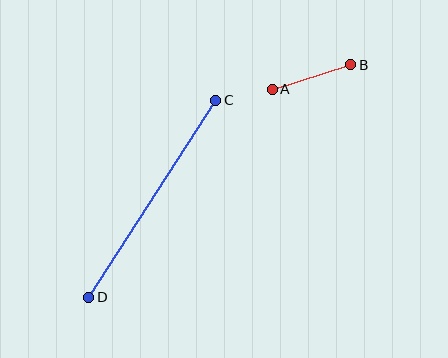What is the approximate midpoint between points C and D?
The midpoint is at approximately (152, 199) pixels.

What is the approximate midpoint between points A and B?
The midpoint is at approximately (312, 77) pixels.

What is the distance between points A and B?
The distance is approximately 82 pixels.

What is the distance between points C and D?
The distance is approximately 234 pixels.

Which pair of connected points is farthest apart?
Points C and D are farthest apart.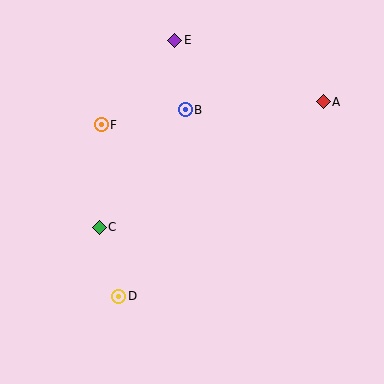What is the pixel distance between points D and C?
The distance between D and C is 72 pixels.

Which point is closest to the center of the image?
Point B at (185, 110) is closest to the center.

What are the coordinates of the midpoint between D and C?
The midpoint between D and C is at (109, 262).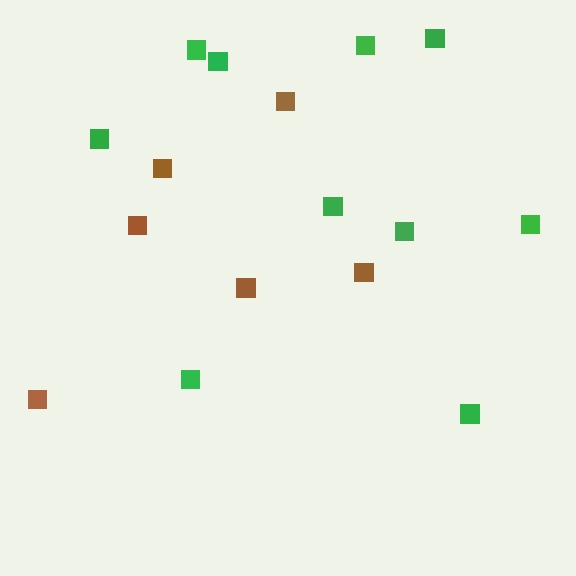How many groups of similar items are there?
There are 2 groups: one group of green squares (10) and one group of brown squares (6).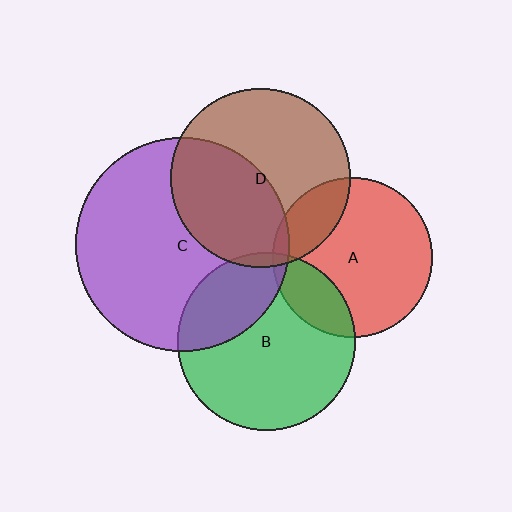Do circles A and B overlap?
Yes.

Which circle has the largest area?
Circle C (purple).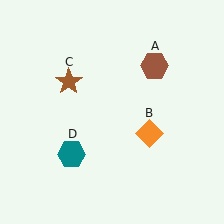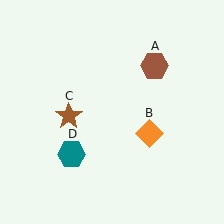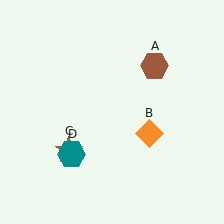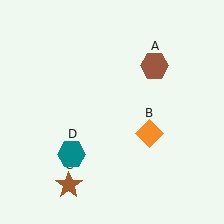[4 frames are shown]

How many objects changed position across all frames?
1 object changed position: brown star (object C).